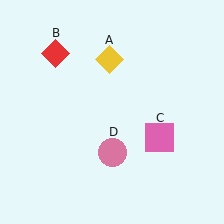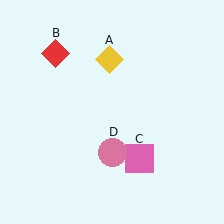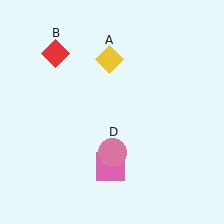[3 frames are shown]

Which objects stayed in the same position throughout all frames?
Yellow diamond (object A) and red diamond (object B) and pink circle (object D) remained stationary.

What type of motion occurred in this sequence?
The pink square (object C) rotated clockwise around the center of the scene.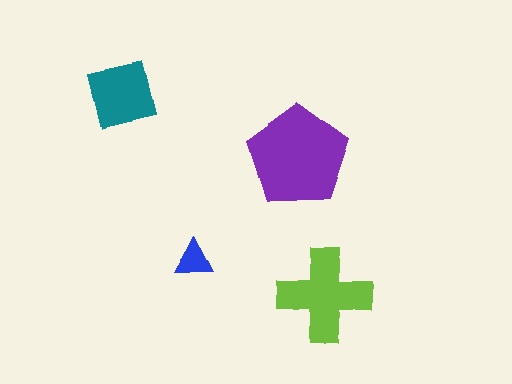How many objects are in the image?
There are 4 objects in the image.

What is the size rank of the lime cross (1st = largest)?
2nd.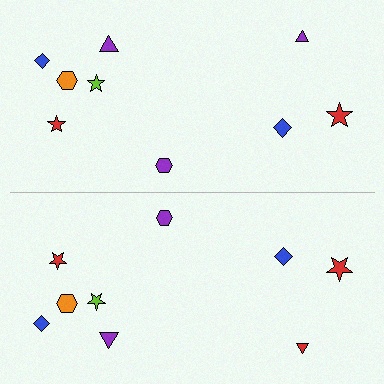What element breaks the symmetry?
The red triangle on the bottom side breaks the symmetry — its mirror counterpart is purple.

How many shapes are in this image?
There are 18 shapes in this image.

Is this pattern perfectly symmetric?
No, the pattern is not perfectly symmetric. The red triangle on the bottom side breaks the symmetry — its mirror counterpart is purple.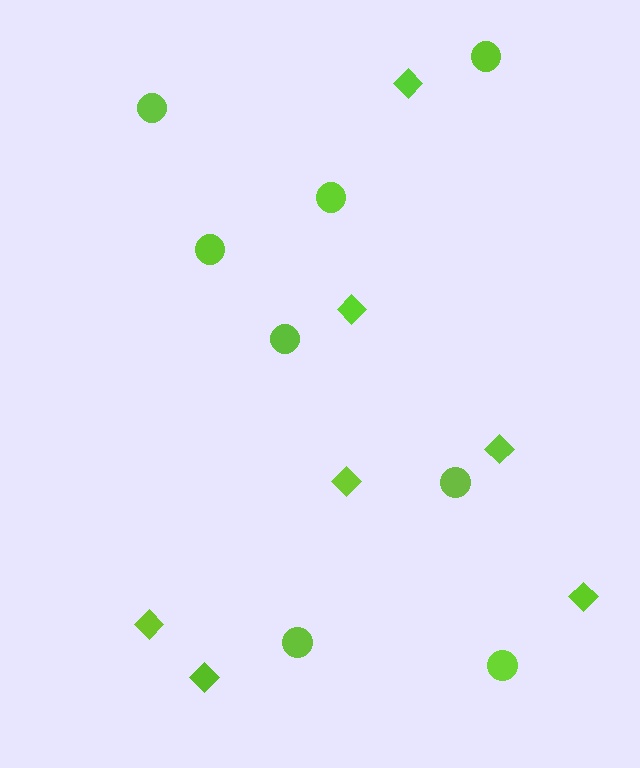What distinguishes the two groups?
There are 2 groups: one group of circles (8) and one group of diamonds (7).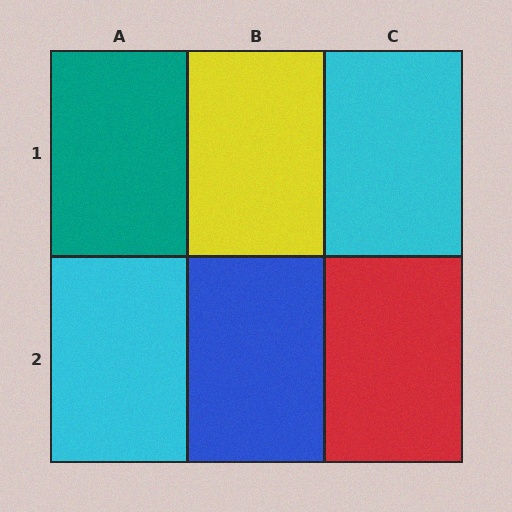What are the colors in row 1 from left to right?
Teal, yellow, cyan.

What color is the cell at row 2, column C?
Red.